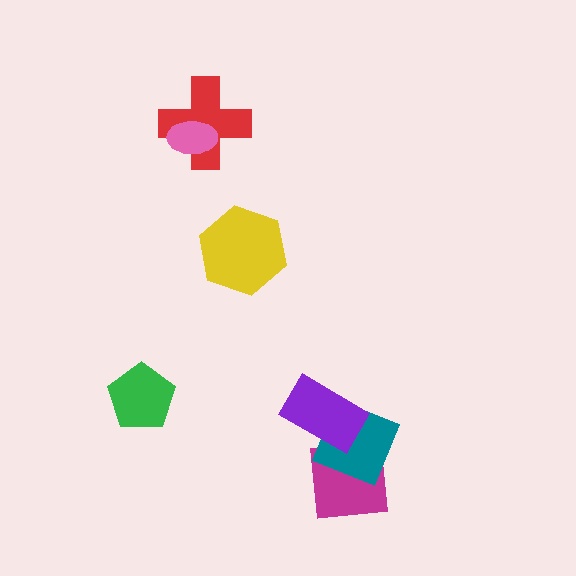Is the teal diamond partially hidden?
Yes, it is partially covered by another shape.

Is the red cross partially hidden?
Yes, it is partially covered by another shape.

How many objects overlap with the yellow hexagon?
0 objects overlap with the yellow hexagon.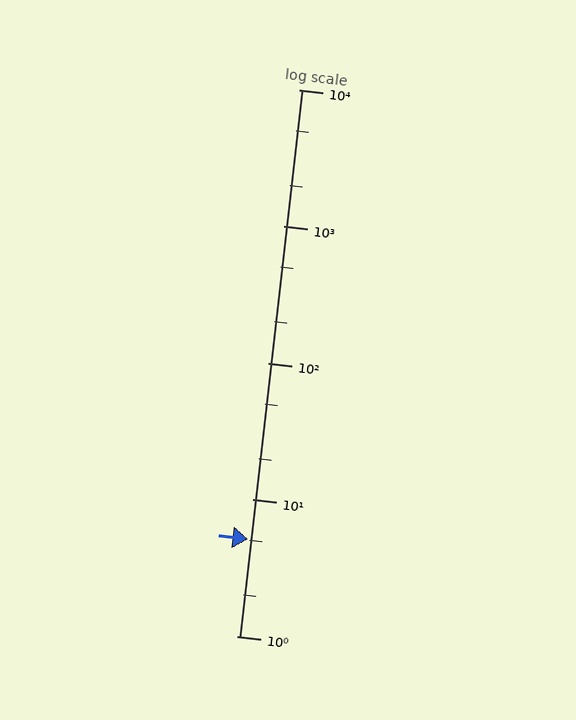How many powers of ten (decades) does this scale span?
The scale spans 4 decades, from 1 to 10000.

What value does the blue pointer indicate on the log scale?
The pointer indicates approximately 5.1.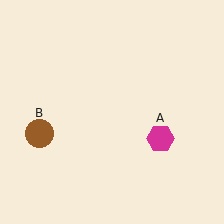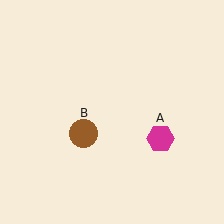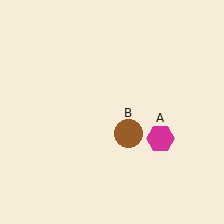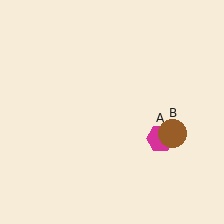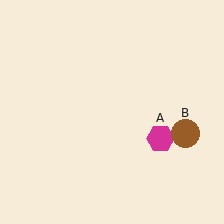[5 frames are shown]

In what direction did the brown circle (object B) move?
The brown circle (object B) moved right.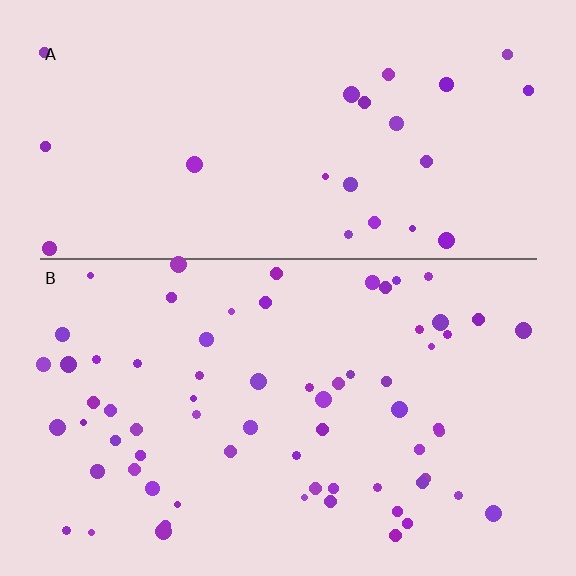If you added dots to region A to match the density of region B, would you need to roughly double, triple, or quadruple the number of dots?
Approximately triple.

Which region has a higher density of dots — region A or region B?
B (the bottom).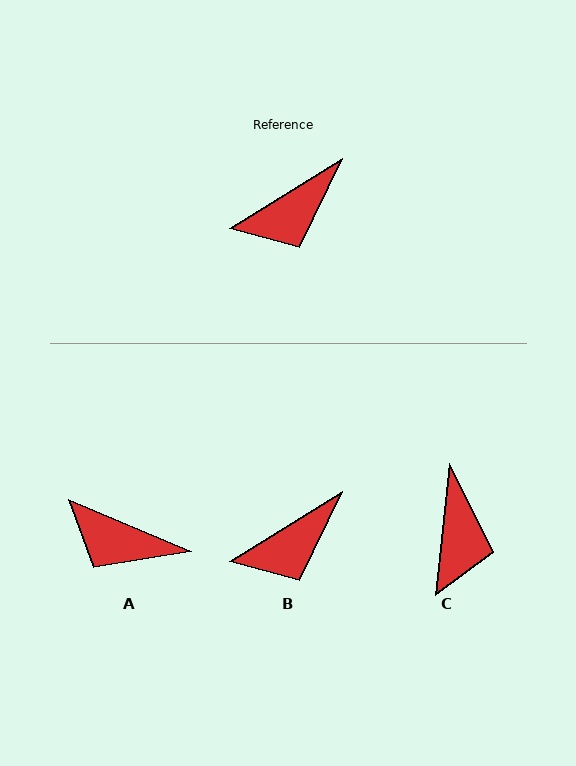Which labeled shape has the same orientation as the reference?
B.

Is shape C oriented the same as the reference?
No, it is off by about 52 degrees.